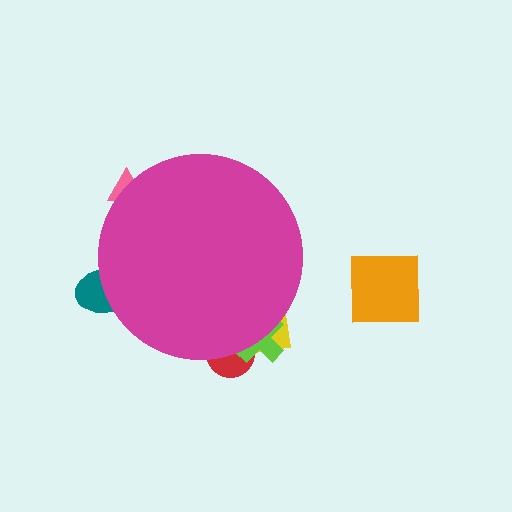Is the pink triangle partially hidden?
Yes, the pink triangle is partially hidden behind the magenta circle.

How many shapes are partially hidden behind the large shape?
5 shapes are partially hidden.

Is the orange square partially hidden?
No, the orange square is fully visible.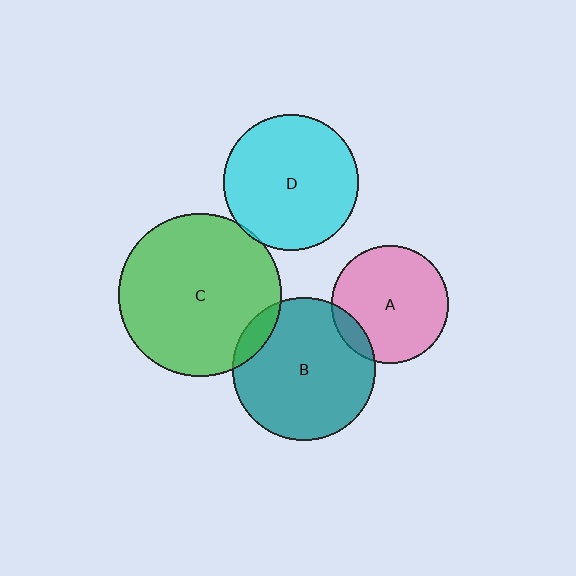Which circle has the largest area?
Circle C (green).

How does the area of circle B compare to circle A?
Approximately 1.5 times.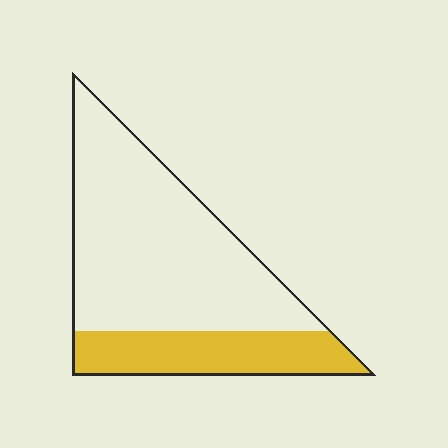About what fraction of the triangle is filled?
About one quarter (1/4).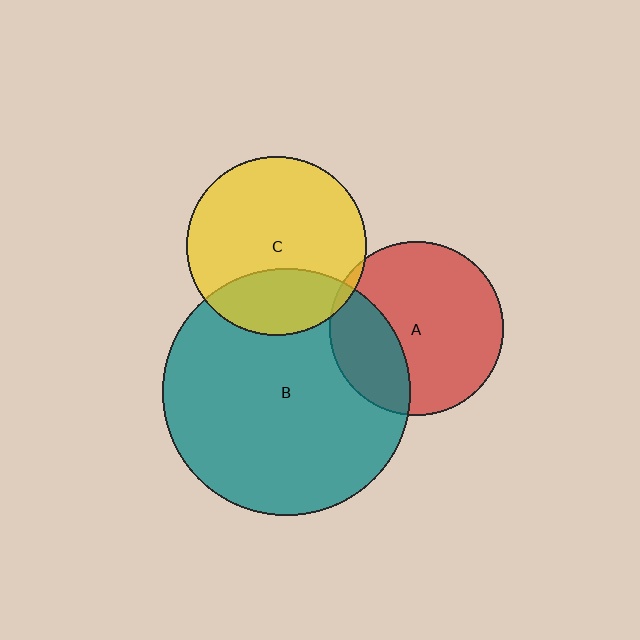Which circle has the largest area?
Circle B (teal).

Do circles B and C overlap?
Yes.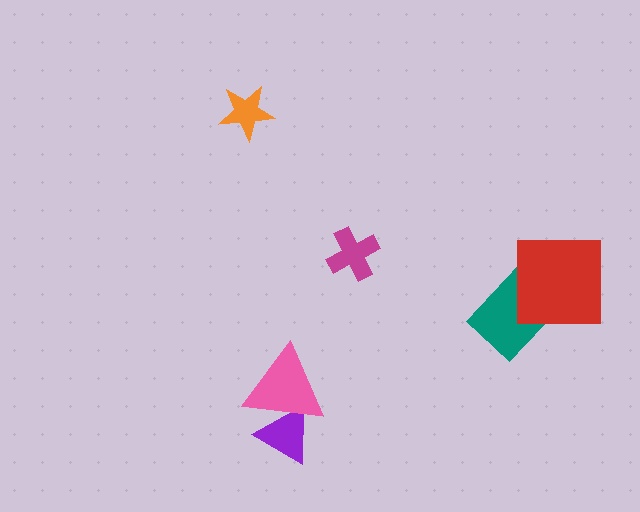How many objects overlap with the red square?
1 object overlaps with the red square.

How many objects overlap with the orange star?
0 objects overlap with the orange star.